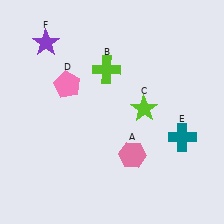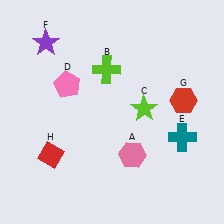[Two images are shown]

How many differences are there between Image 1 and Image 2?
There are 2 differences between the two images.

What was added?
A red hexagon (G), a red diamond (H) were added in Image 2.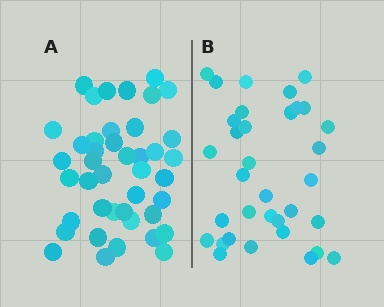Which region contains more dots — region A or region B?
Region A (the left region) has more dots.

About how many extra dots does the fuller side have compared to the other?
Region A has roughly 8 or so more dots than region B.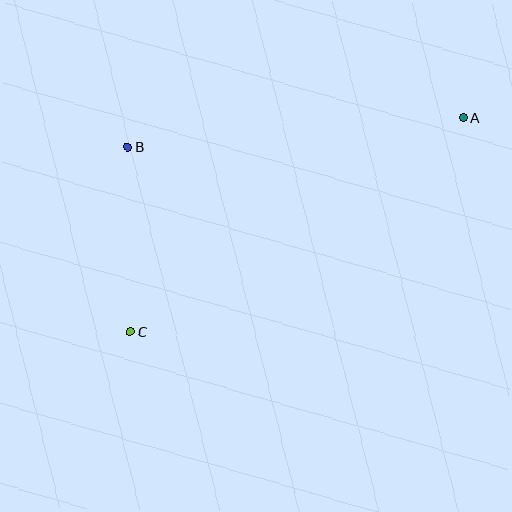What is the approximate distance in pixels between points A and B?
The distance between A and B is approximately 336 pixels.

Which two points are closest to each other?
Points B and C are closest to each other.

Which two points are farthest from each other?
Points A and C are farthest from each other.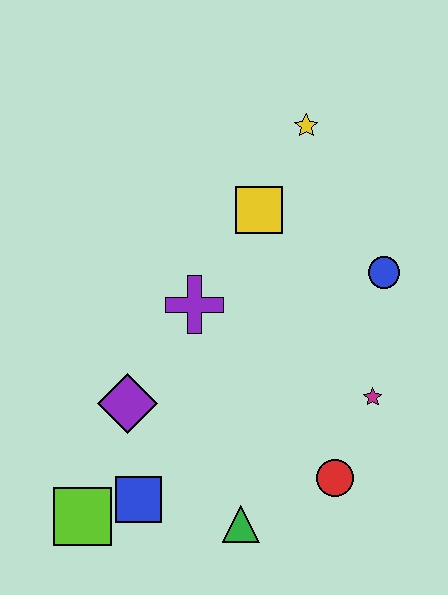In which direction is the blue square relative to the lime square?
The blue square is to the right of the lime square.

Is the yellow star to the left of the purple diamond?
No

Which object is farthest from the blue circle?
The lime square is farthest from the blue circle.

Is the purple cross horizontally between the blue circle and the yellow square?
No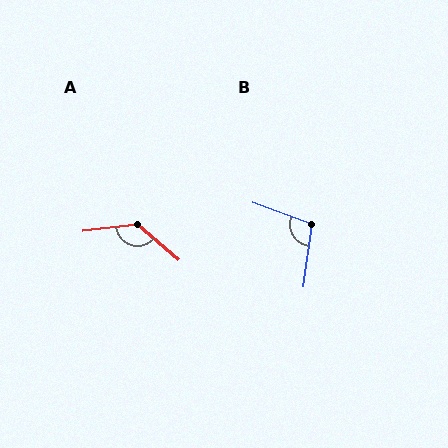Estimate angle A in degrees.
Approximately 132 degrees.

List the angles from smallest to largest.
B (102°), A (132°).